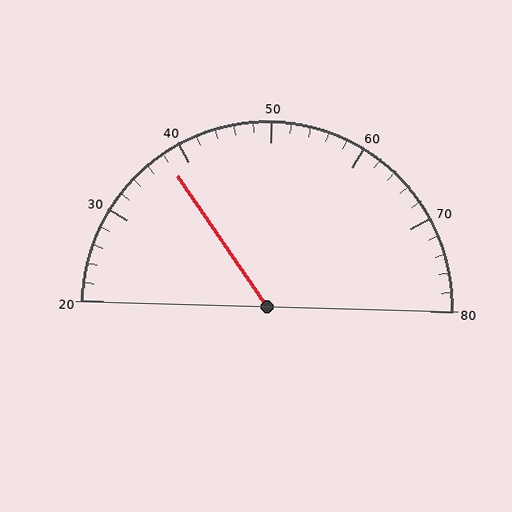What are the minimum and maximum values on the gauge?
The gauge ranges from 20 to 80.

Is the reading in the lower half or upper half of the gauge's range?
The reading is in the lower half of the range (20 to 80).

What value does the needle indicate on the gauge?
The needle indicates approximately 38.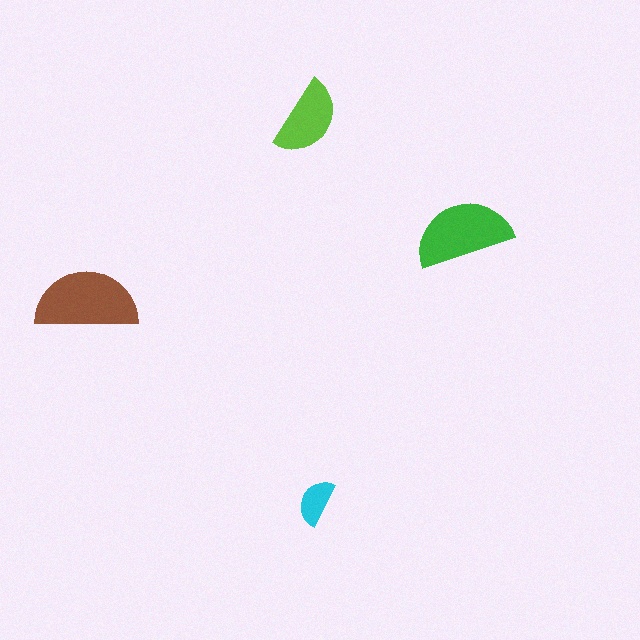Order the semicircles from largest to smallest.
the brown one, the green one, the lime one, the cyan one.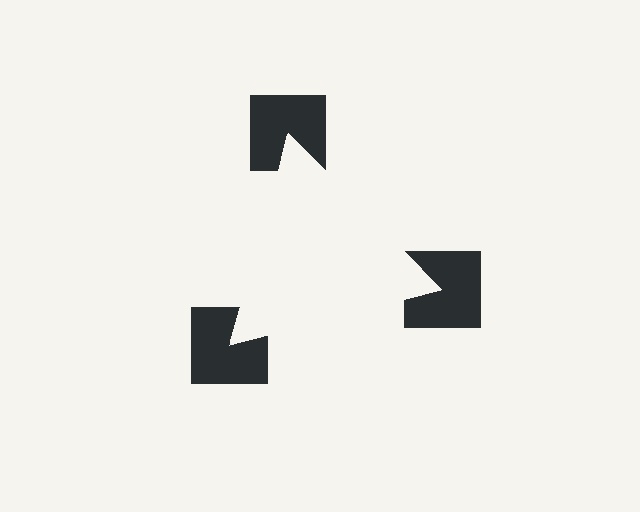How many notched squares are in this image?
There are 3 — one at each vertex of the illusory triangle.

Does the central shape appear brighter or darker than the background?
It typically appears slightly brighter than the background, even though no actual brightness change is drawn.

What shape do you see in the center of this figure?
An illusory triangle — its edges are inferred from the aligned wedge cuts in the notched squares, not physically drawn.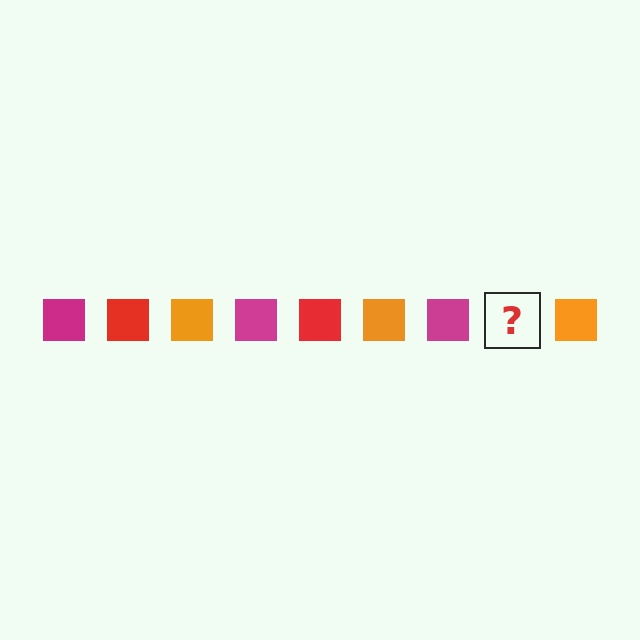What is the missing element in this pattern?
The missing element is a red square.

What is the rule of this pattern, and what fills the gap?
The rule is that the pattern cycles through magenta, red, orange squares. The gap should be filled with a red square.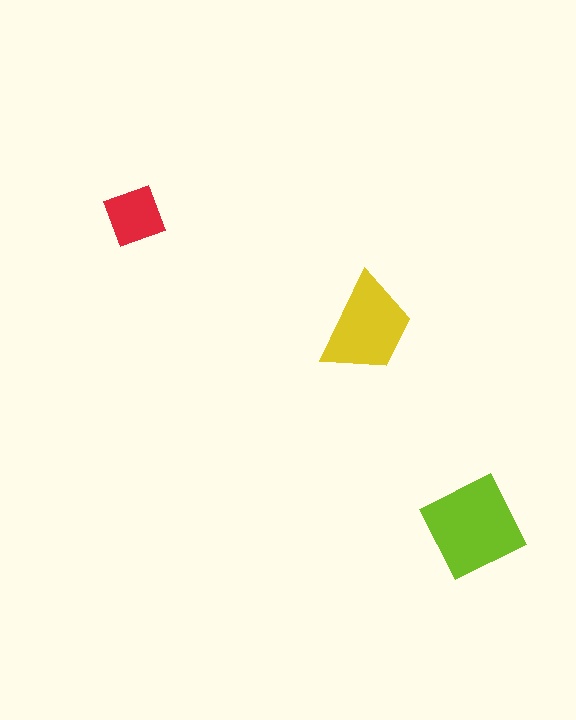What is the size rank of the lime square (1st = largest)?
1st.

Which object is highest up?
The red diamond is topmost.